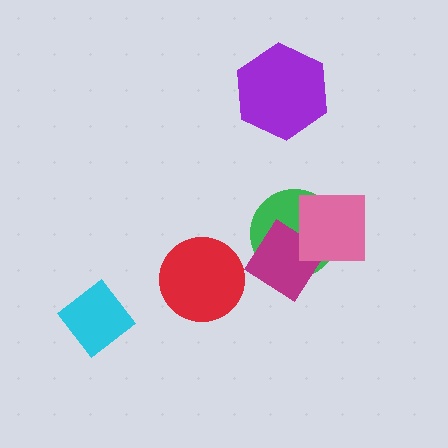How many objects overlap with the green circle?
2 objects overlap with the green circle.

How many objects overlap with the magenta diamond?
1 object overlaps with the magenta diamond.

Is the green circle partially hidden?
Yes, it is partially covered by another shape.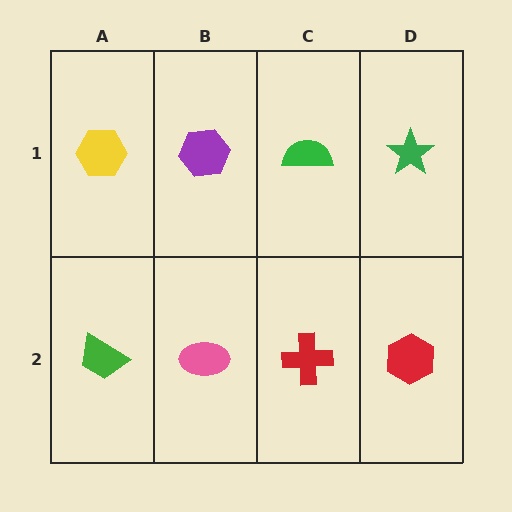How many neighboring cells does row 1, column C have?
3.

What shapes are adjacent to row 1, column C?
A red cross (row 2, column C), a purple hexagon (row 1, column B), a green star (row 1, column D).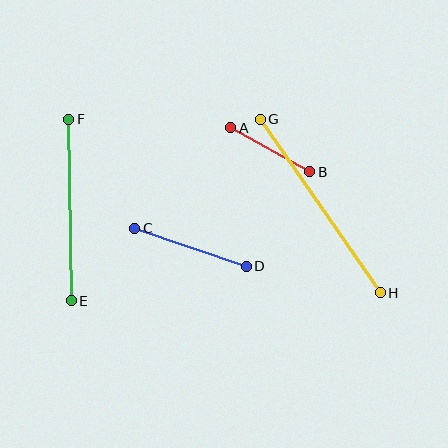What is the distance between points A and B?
The distance is approximately 90 pixels.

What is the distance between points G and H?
The distance is approximately 211 pixels.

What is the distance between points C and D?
The distance is approximately 118 pixels.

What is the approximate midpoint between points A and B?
The midpoint is at approximately (270, 150) pixels.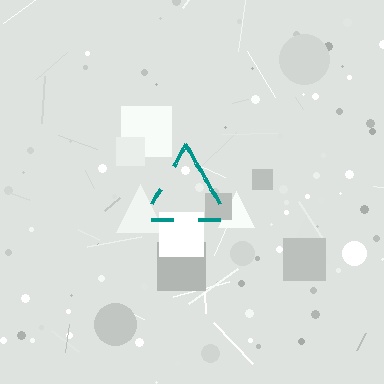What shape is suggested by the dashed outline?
The dashed outline suggests a triangle.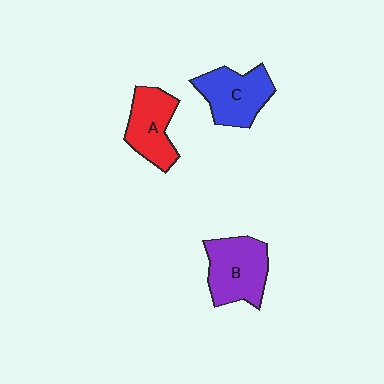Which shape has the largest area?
Shape B (purple).